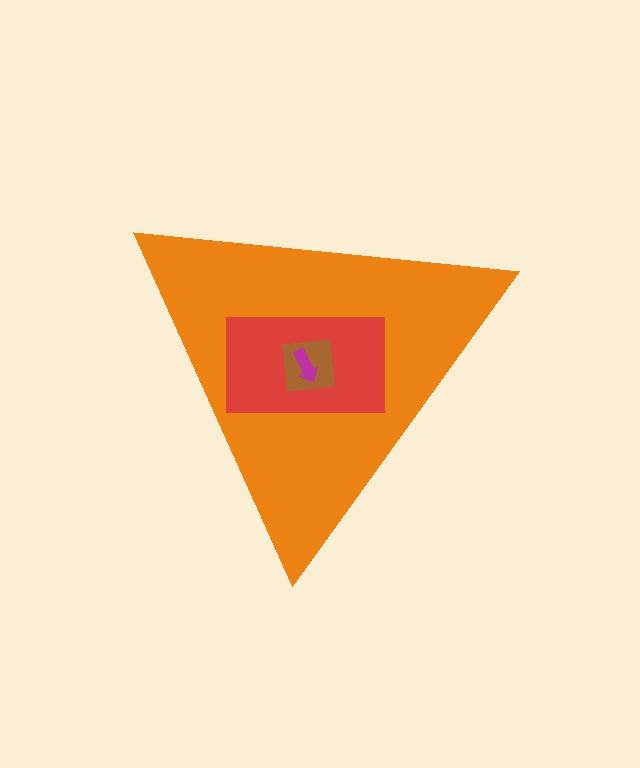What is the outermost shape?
The orange triangle.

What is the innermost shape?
The magenta arrow.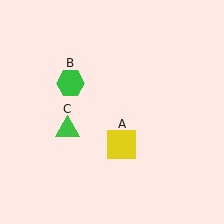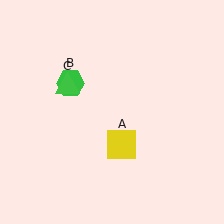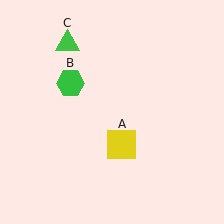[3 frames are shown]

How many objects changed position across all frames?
1 object changed position: green triangle (object C).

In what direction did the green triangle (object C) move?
The green triangle (object C) moved up.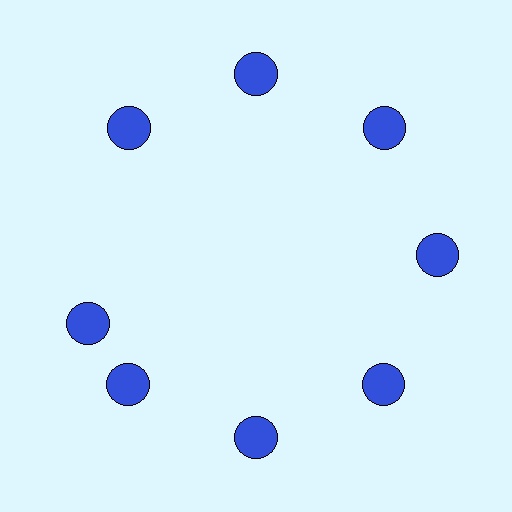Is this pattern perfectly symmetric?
No. The 8 blue circles are arranged in a ring, but one element near the 9 o'clock position is rotated out of alignment along the ring, breaking the 8-fold rotational symmetry.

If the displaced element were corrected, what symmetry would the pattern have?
It would have 8-fold rotational symmetry — the pattern would map onto itself every 45 degrees.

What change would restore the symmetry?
The symmetry would be restored by rotating it back into even spacing with its neighbors so that all 8 circles sit at equal angles and equal distance from the center.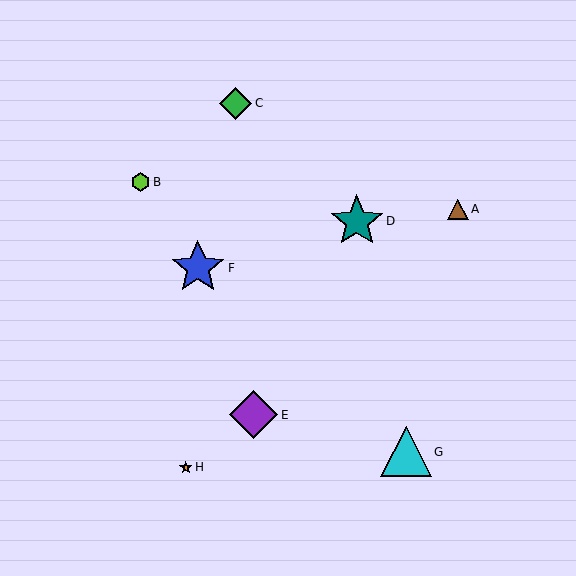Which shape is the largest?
The blue star (labeled F) is the largest.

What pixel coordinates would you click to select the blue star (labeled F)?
Click at (198, 268) to select the blue star F.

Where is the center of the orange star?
The center of the orange star is at (186, 467).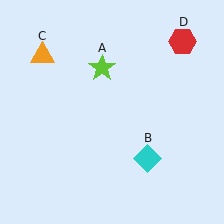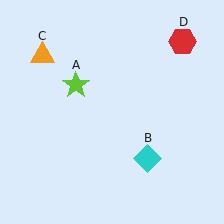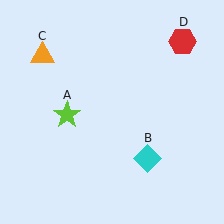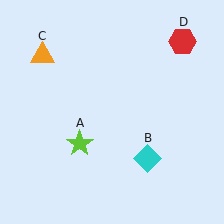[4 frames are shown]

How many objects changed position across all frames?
1 object changed position: lime star (object A).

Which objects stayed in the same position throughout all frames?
Cyan diamond (object B) and orange triangle (object C) and red hexagon (object D) remained stationary.